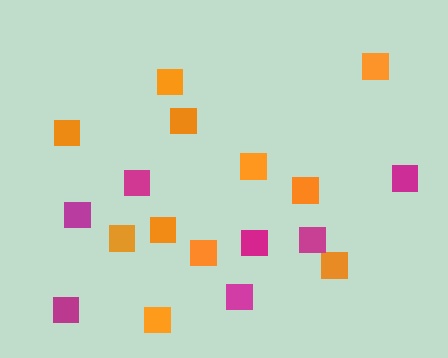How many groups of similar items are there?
There are 2 groups: one group of orange squares (11) and one group of magenta squares (7).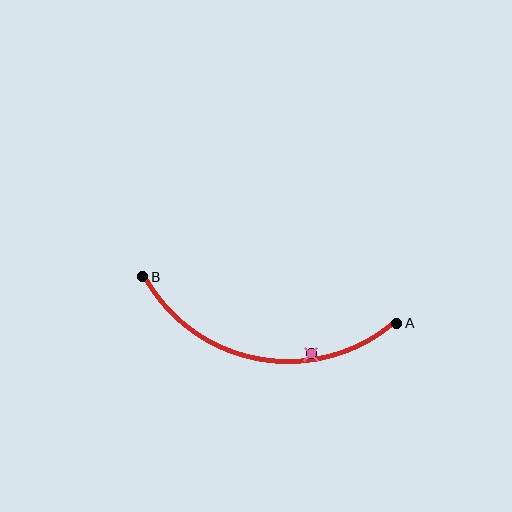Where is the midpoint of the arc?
The arc midpoint is the point on the curve farthest from the straight line joining A and B. It sits below that line.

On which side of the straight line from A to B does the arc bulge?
The arc bulges below the straight line connecting A and B.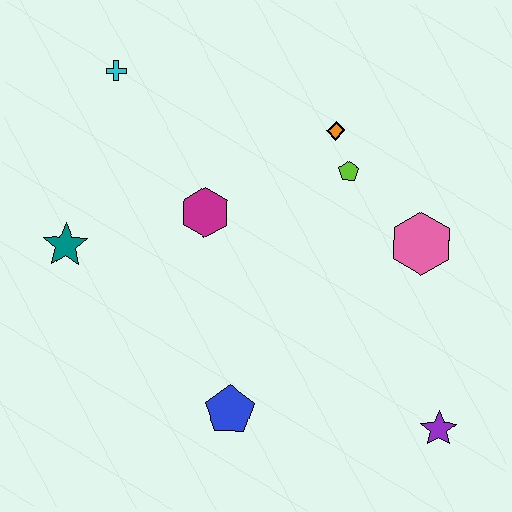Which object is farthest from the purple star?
The cyan cross is farthest from the purple star.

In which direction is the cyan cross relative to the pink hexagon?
The cyan cross is to the left of the pink hexagon.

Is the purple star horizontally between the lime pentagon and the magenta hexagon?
No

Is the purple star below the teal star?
Yes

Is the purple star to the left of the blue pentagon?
No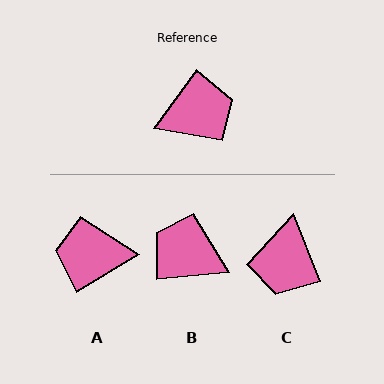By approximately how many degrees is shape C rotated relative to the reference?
Approximately 123 degrees clockwise.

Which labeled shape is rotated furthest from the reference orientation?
A, about 157 degrees away.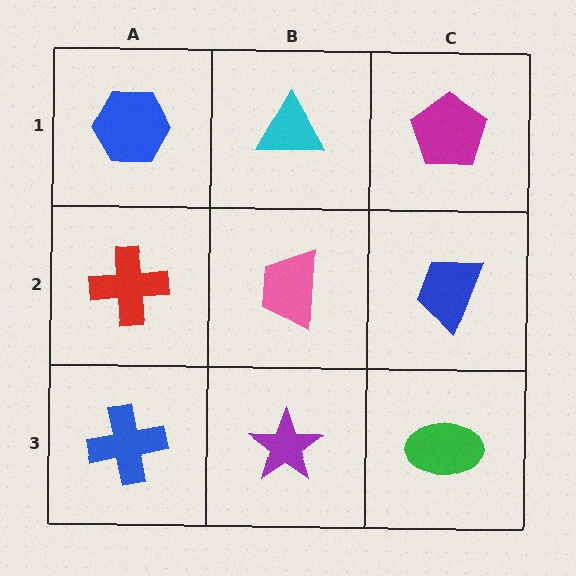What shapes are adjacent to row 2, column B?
A cyan triangle (row 1, column B), a purple star (row 3, column B), a red cross (row 2, column A), a blue trapezoid (row 2, column C).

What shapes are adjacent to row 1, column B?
A pink trapezoid (row 2, column B), a blue hexagon (row 1, column A), a magenta pentagon (row 1, column C).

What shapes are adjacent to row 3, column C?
A blue trapezoid (row 2, column C), a purple star (row 3, column B).